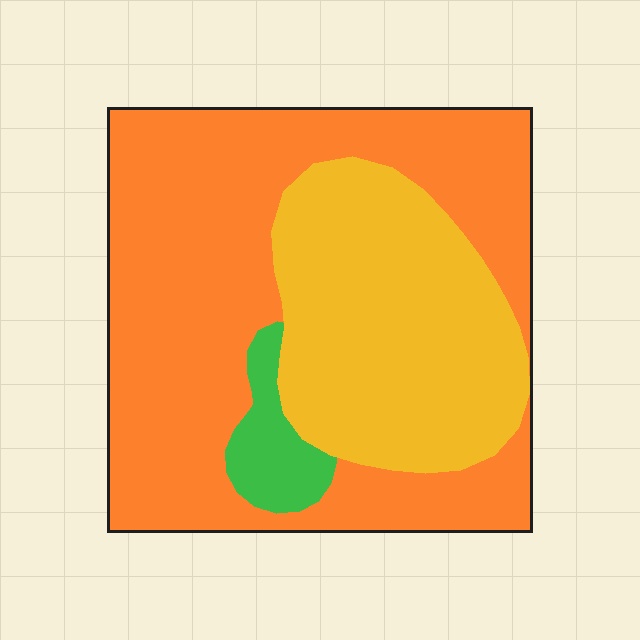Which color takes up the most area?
Orange, at roughly 60%.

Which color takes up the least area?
Green, at roughly 5%.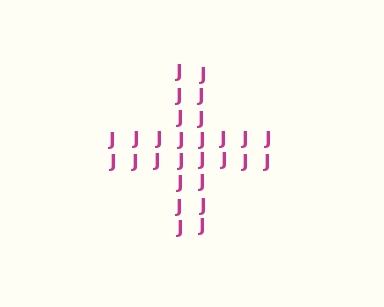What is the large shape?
The large shape is a cross.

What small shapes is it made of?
It is made of small letter J's.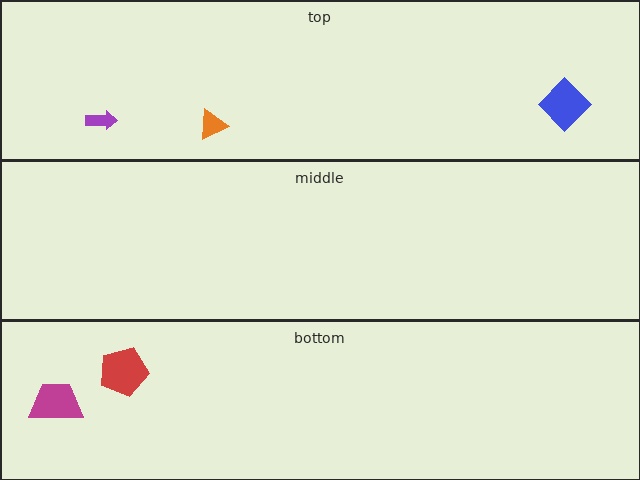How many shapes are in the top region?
3.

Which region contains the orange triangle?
The top region.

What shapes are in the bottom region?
The red pentagon, the magenta trapezoid.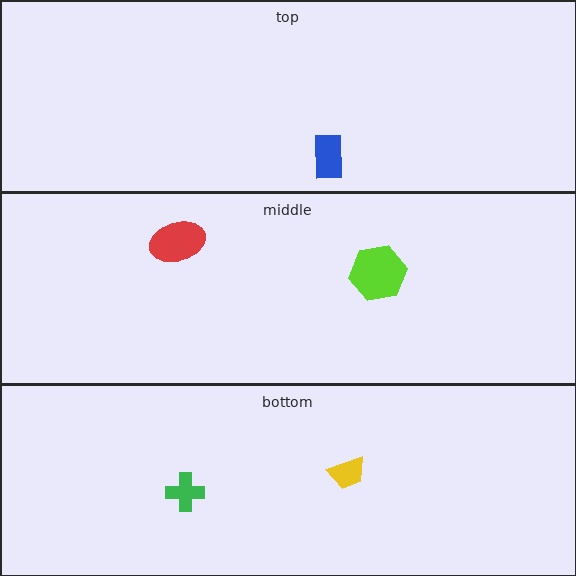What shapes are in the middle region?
The lime hexagon, the red ellipse.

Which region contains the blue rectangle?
The top region.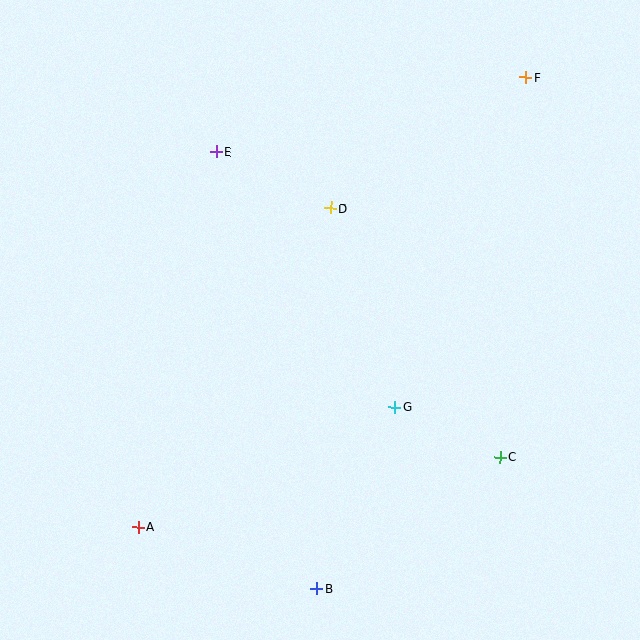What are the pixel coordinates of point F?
Point F is at (525, 77).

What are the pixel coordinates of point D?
Point D is at (331, 208).